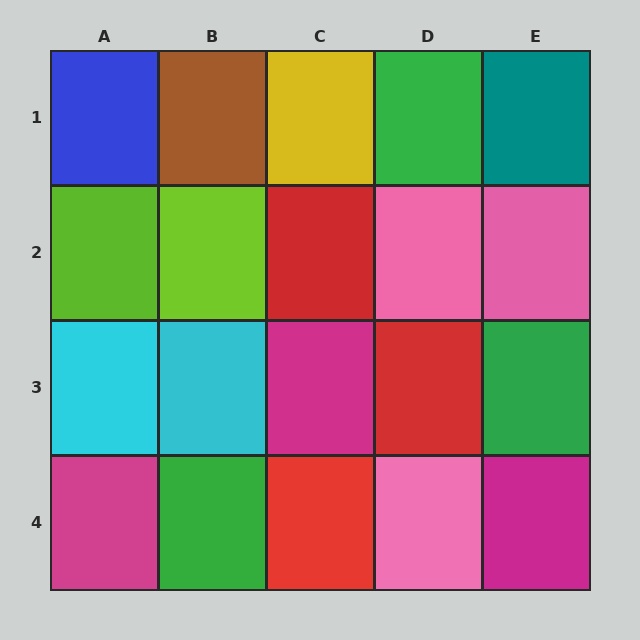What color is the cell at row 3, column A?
Cyan.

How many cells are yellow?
1 cell is yellow.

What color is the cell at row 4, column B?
Green.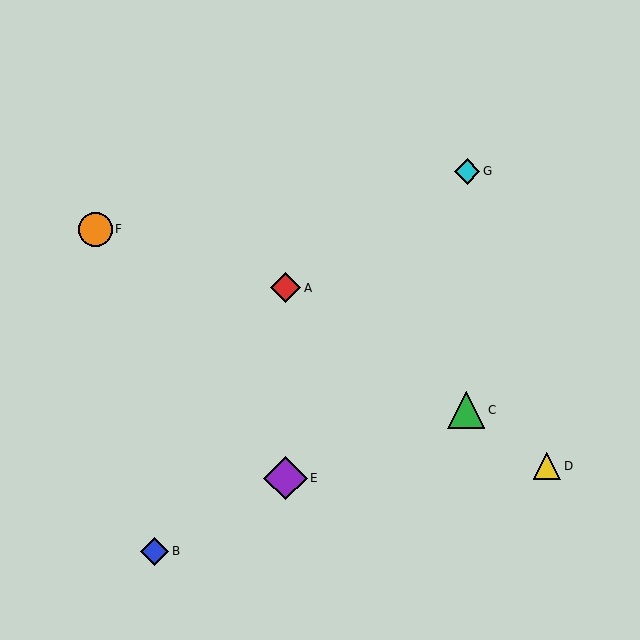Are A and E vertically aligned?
Yes, both are at x≈285.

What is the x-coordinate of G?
Object G is at x≈467.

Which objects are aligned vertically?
Objects A, E are aligned vertically.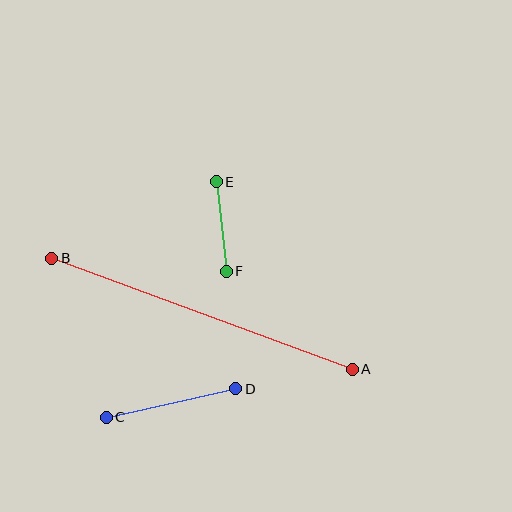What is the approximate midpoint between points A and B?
The midpoint is at approximately (202, 314) pixels.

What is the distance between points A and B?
The distance is approximately 320 pixels.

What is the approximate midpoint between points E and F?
The midpoint is at approximately (221, 226) pixels.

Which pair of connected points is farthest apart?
Points A and B are farthest apart.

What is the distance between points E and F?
The distance is approximately 90 pixels.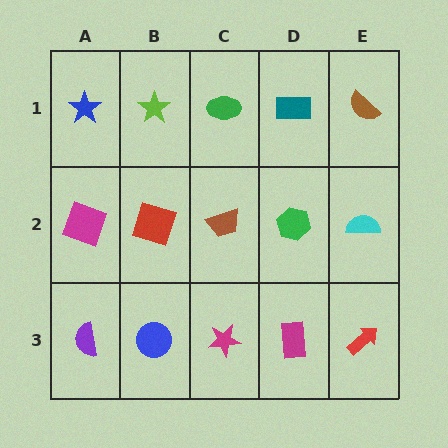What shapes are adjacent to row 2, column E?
A brown semicircle (row 1, column E), a red arrow (row 3, column E), a green hexagon (row 2, column D).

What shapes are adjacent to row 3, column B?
A red square (row 2, column B), a purple semicircle (row 3, column A), a magenta star (row 3, column C).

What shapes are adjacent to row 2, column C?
A green ellipse (row 1, column C), a magenta star (row 3, column C), a red square (row 2, column B), a green hexagon (row 2, column D).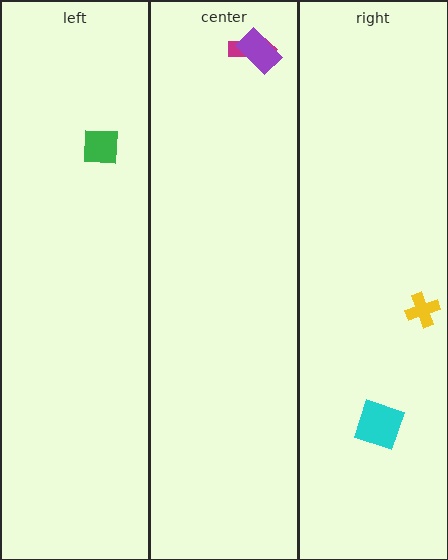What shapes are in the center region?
The magenta arrow, the purple rectangle.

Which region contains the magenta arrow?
The center region.